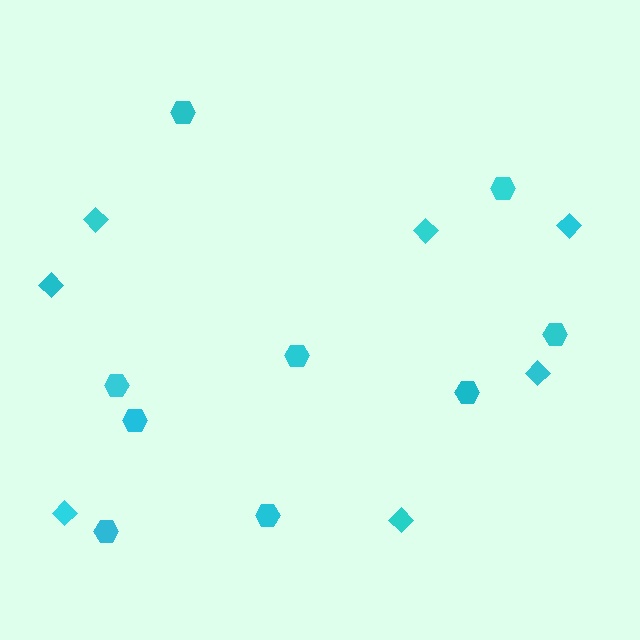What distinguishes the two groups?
There are 2 groups: one group of diamonds (7) and one group of hexagons (9).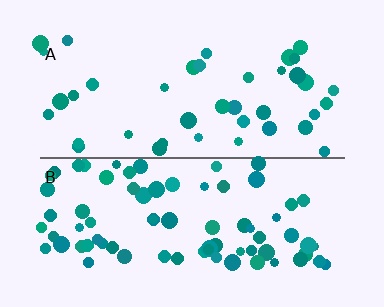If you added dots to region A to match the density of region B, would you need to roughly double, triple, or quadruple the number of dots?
Approximately double.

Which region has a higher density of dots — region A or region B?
B (the bottom).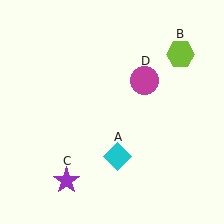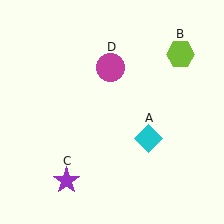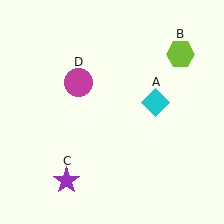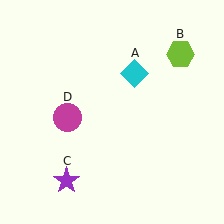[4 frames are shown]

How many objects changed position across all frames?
2 objects changed position: cyan diamond (object A), magenta circle (object D).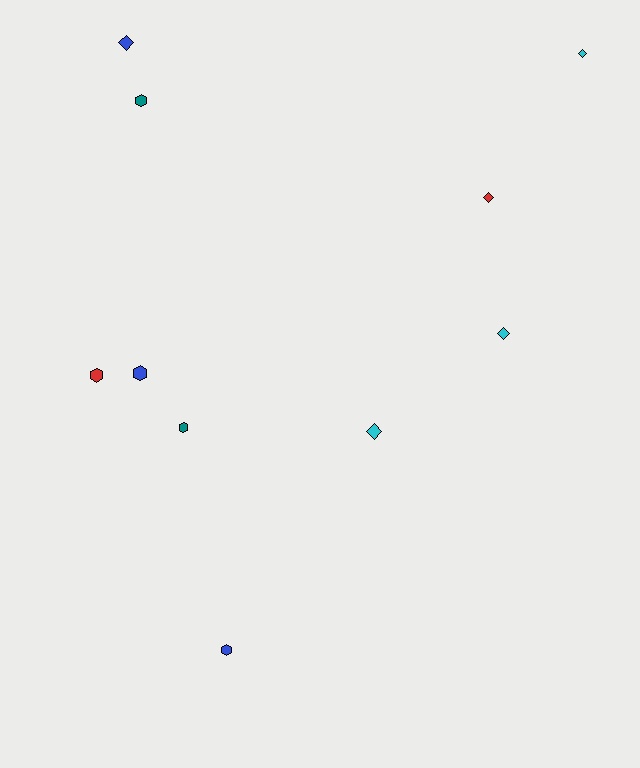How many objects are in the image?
There are 10 objects.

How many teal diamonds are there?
There are no teal diamonds.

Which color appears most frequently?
Cyan, with 3 objects.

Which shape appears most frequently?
Hexagon, with 5 objects.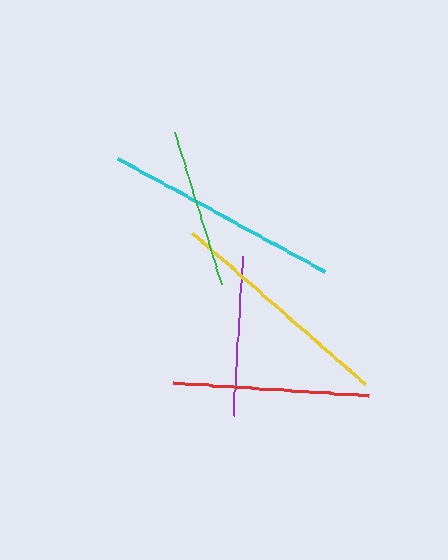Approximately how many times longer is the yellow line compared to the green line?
The yellow line is approximately 1.4 times the length of the green line.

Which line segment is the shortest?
The green line is the shortest at approximately 159 pixels.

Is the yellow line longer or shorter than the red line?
The yellow line is longer than the red line.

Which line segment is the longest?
The cyan line is the longest at approximately 237 pixels.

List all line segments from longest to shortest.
From longest to shortest: cyan, yellow, red, purple, green.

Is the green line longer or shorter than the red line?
The red line is longer than the green line.